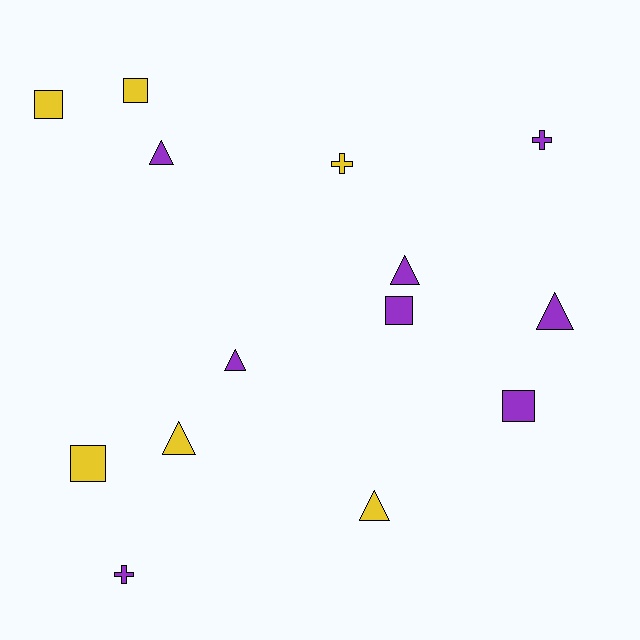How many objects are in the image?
There are 14 objects.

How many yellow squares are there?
There are 3 yellow squares.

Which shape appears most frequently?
Triangle, with 6 objects.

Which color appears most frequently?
Purple, with 8 objects.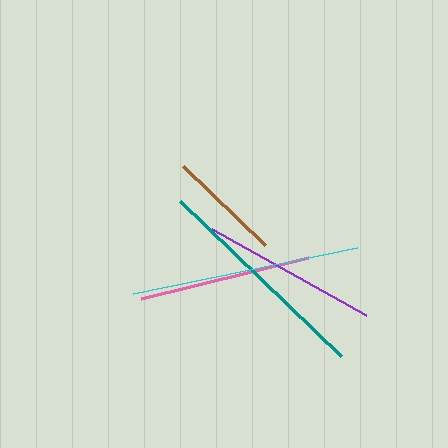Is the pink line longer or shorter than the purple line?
The purple line is longer than the pink line.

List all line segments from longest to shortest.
From longest to shortest: cyan, teal, purple, pink, brown.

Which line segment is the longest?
The cyan line is the longest at approximately 228 pixels.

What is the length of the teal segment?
The teal segment is approximately 223 pixels long.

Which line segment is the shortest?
The brown line is the shortest at approximately 114 pixels.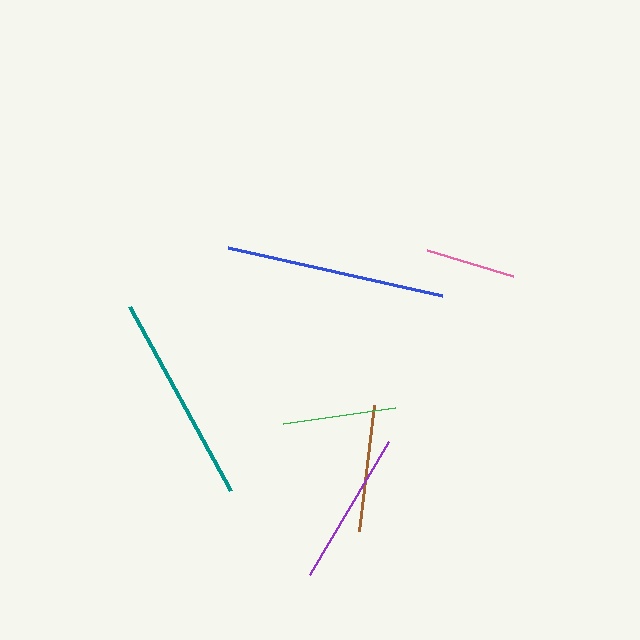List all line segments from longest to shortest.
From longest to shortest: blue, teal, purple, brown, green, pink.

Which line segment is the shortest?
The pink line is the shortest at approximately 90 pixels.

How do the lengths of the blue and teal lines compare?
The blue and teal lines are approximately the same length.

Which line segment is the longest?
The blue line is the longest at approximately 219 pixels.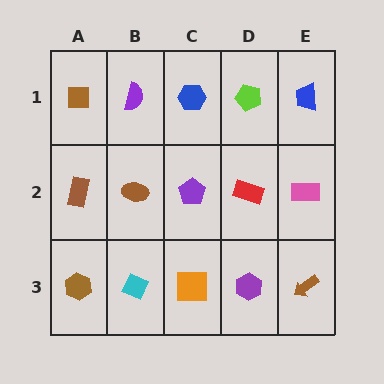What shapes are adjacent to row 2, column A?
A brown square (row 1, column A), a brown hexagon (row 3, column A), a brown ellipse (row 2, column B).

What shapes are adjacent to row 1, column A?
A brown rectangle (row 2, column A), a purple semicircle (row 1, column B).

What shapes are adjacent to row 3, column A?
A brown rectangle (row 2, column A), a cyan diamond (row 3, column B).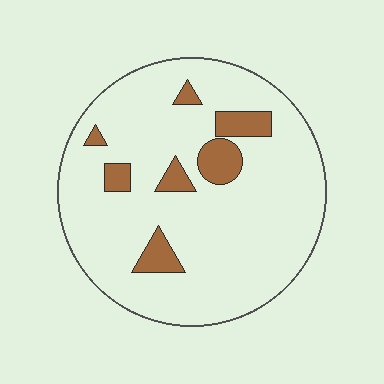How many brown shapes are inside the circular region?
7.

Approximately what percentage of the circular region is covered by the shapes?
Approximately 10%.